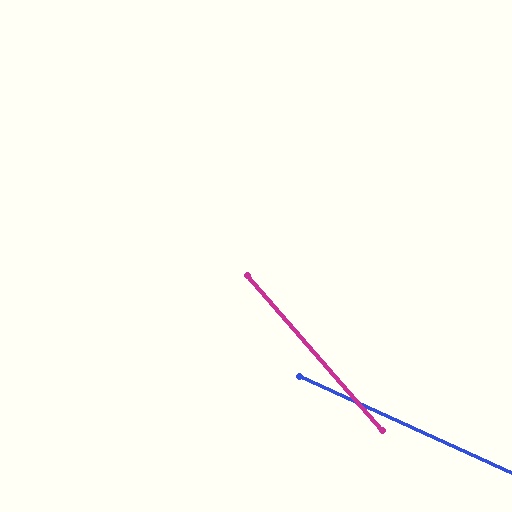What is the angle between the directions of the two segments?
Approximately 24 degrees.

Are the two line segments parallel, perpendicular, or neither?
Neither parallel nor perpendicular — they differ by about 24°.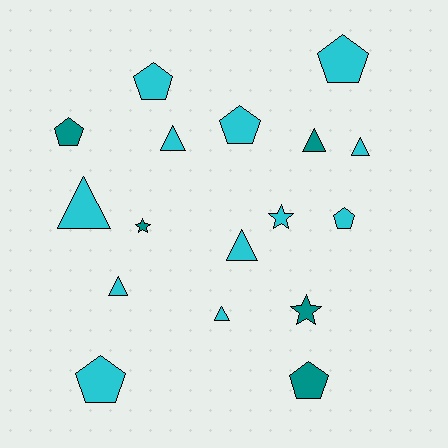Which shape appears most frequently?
Triangle, with 7 objects.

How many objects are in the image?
There are 17 objects.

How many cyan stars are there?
There is 1 cyan star.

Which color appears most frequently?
Cyan, with 12 objects.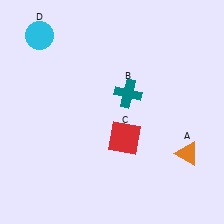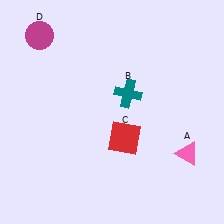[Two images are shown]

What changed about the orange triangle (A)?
In Image 1, A is orange. In Image 2, it changed to pink.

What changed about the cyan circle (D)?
In Image 1, D is cyan. In Image 2, it changed to magenta.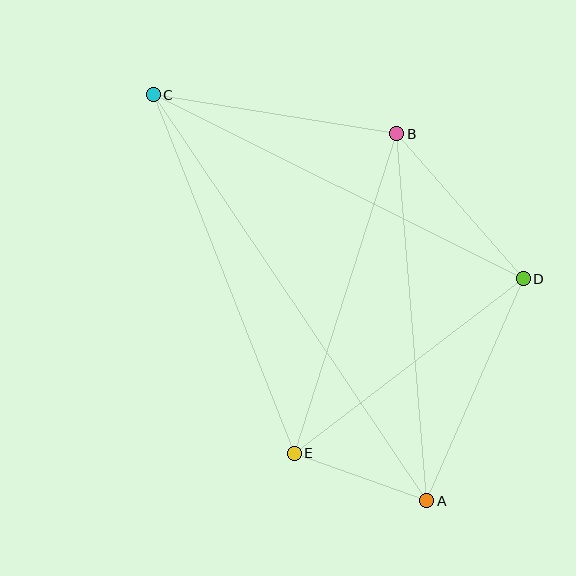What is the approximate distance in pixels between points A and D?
The distance between A and D is approximately 242 pixels.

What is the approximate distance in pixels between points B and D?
The distance between B and D is approximately 192 pixels.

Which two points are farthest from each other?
Points A and C are farthest from each other.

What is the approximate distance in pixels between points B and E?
The distance between B and E is approximately 335 pixels.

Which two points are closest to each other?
Points A and E are closest to each other.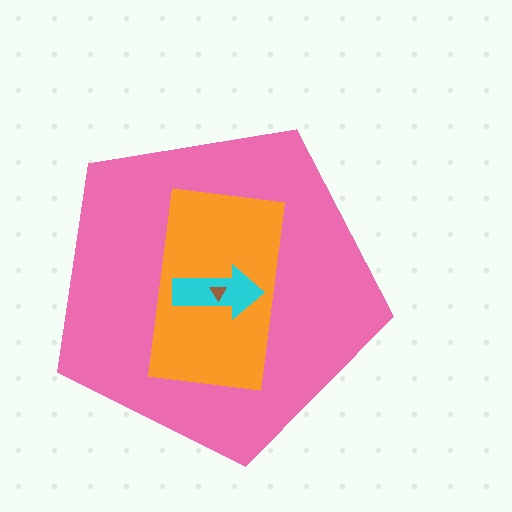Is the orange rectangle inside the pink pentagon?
Yes.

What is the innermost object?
The brown triangle.